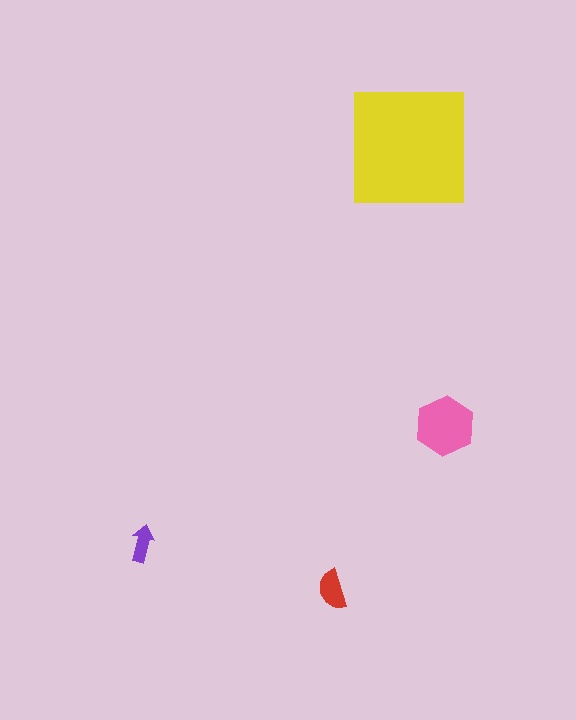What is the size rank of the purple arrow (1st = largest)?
4th.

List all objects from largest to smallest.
The yellow square, the pink hexagon, the red semicircle, the purple arrow.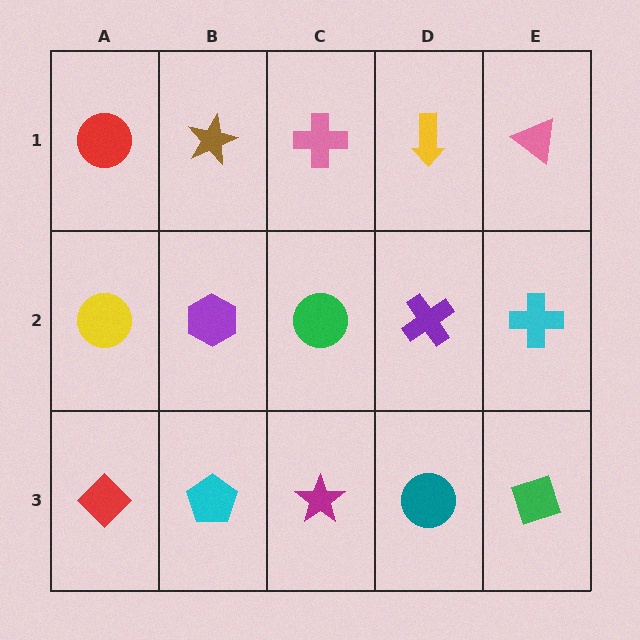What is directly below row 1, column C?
A green circle.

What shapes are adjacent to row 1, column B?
A purple hexagon (row 2, column B), a red circle (row 1, column A), a pink cross (row 1, column C).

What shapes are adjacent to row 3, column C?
A green circle (row 2, column C), a cyan pentagon (row 3, column B), a teal circle (row 3, column D).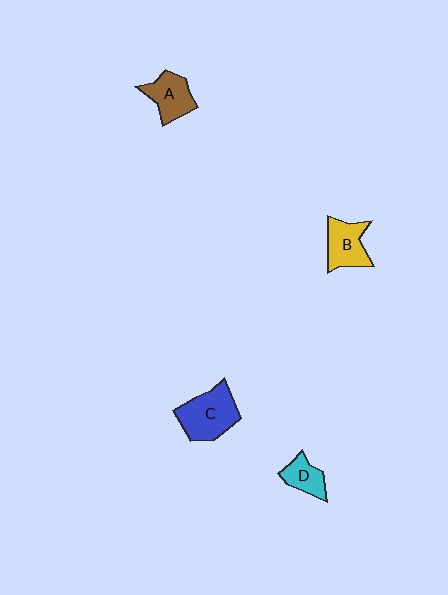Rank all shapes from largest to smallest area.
From largest to smallest: C (blue), B (yellow), A (brown), D (cyan).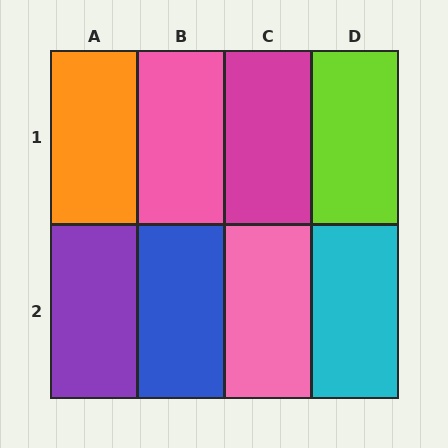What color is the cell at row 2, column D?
Cyan.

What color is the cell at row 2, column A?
Purple.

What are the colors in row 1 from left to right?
Orange, pink, magenta, lime.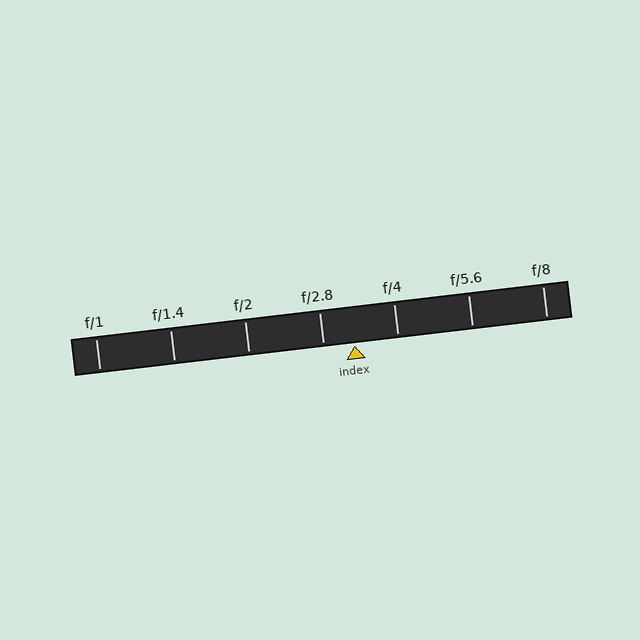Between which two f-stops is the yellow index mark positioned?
The index mark is between f/2.8 and f/4.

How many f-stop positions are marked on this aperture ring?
There are 7 f-stop positions marked.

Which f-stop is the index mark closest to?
The index mark is closest to f/2.8.